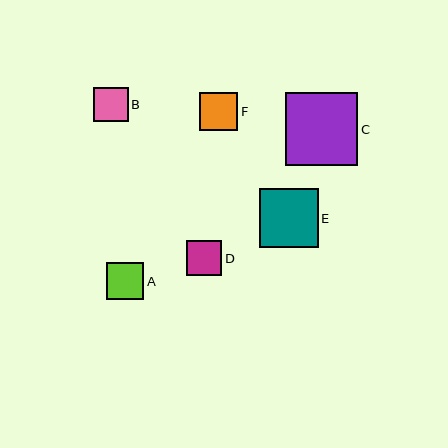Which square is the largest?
Square C is the largest with a size of approximately 73 pixels.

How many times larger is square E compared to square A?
Square E is approximately 1.6 times the size of square A.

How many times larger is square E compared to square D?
Square E is approximately 1.7 times the size of square D.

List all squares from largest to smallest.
From largest to smallest: C, E, F, A, D, B.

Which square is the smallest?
Square B is the smallest with a size of approximately 35 pixels.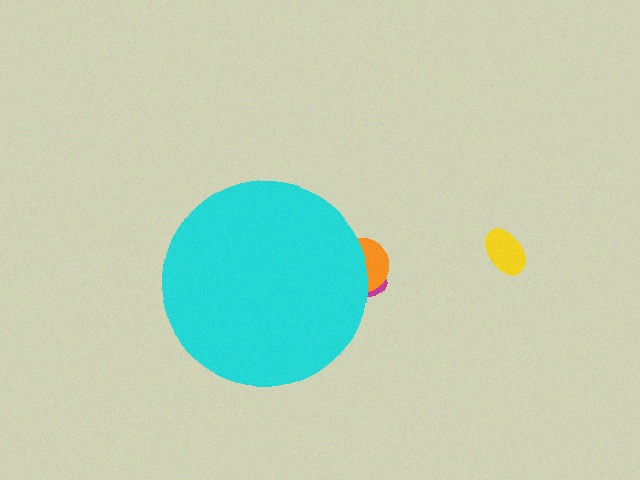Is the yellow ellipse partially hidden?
No, the yellow ellipse is fully visible.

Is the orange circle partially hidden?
Yes, the orange circle is partially hidden behind the cyan circle.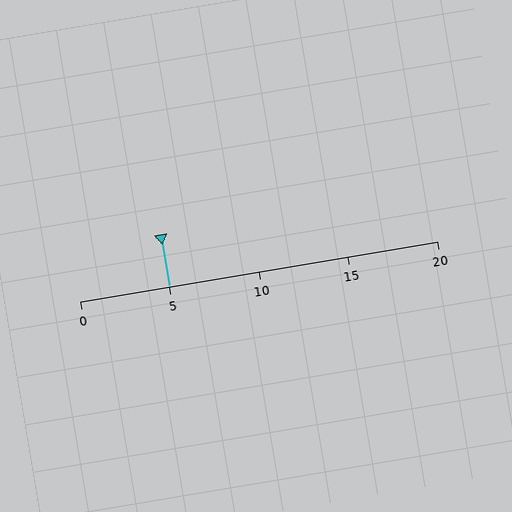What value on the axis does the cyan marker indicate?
The marker indicates approximately 5.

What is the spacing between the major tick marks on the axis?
The major ticks are spaced 5 apart.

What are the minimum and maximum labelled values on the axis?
The axis runs from 0 to 20.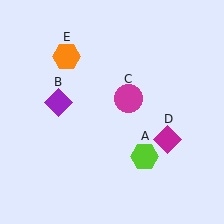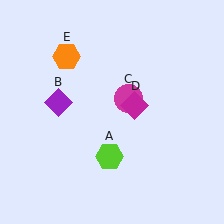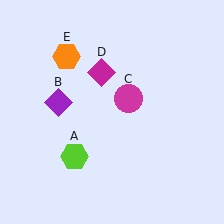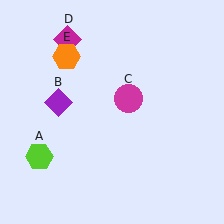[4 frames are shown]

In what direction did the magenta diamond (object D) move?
The magenta diamond (object D) moved up and to the left.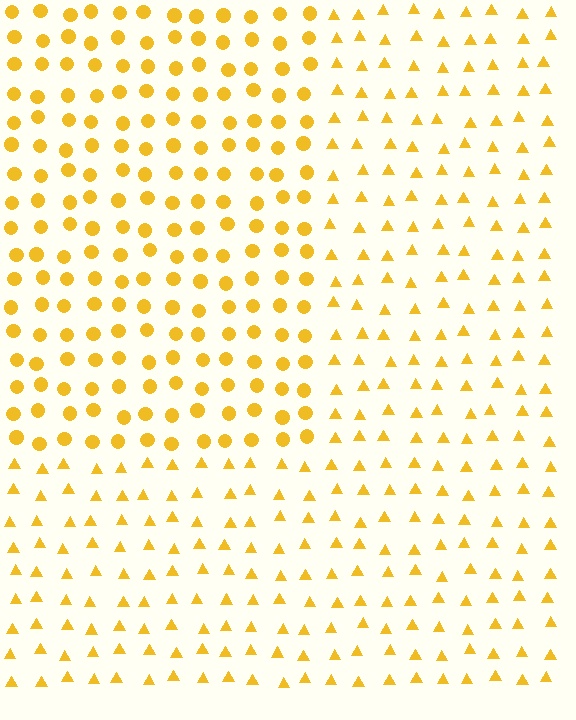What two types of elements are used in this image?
The image uses circles inside the rectangle region and triangles outside it.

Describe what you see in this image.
The image is filled with small yellow elements arranged in a uniform grid. A rectangle-shaped region contains circles, while the surrounding area contains triangles. The boundary is defined purely by the change in element shape.